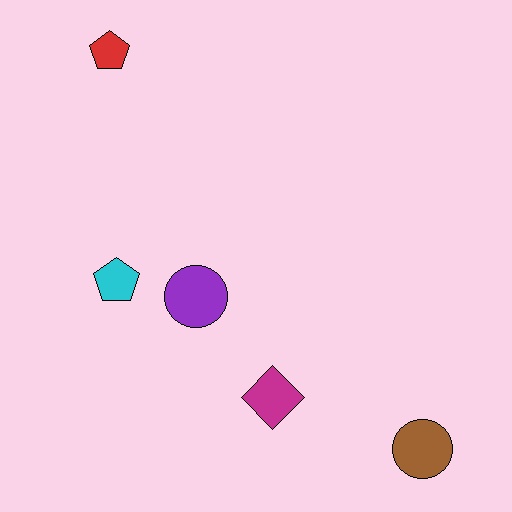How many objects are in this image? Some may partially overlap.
There are 5 objects.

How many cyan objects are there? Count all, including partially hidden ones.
There is 1 cyan object.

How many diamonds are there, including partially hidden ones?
There is 1 diamond.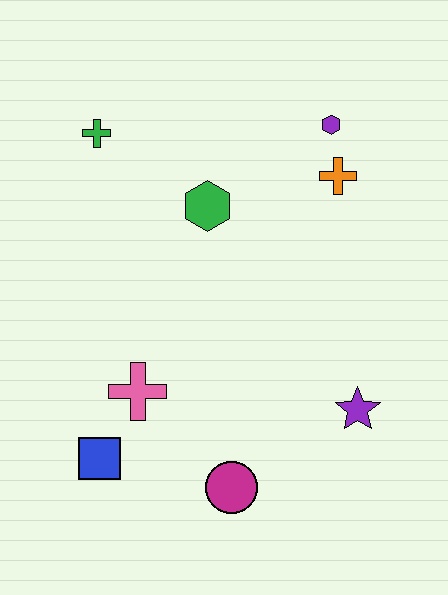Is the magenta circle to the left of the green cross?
No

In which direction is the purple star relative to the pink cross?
The purple star is to the right of the pink cross.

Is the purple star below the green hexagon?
Yes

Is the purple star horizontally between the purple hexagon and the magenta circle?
No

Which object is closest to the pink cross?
The blue square is closest to the pink cross.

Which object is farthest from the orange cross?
The blue square is farthest from the orange cross.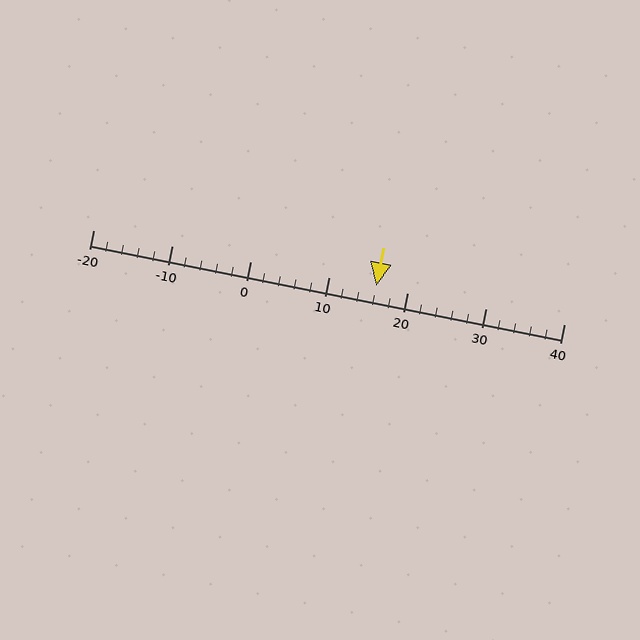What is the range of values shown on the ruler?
The ruler shows values from -20 to 40.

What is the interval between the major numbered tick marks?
The major tick marks are spaced 10 units apart.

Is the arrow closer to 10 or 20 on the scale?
The arrow is closer to 20.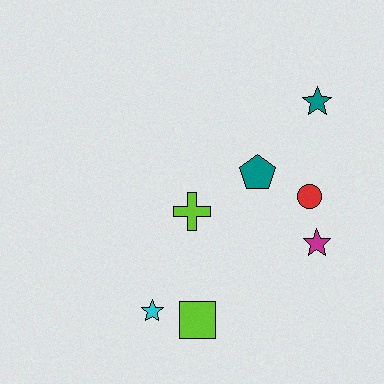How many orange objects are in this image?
There are no orange objects.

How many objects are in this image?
There are 7 objects.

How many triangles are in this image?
There are no triangles.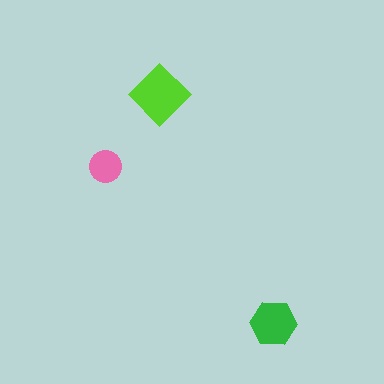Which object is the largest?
The lime diamond.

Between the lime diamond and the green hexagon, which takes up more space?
The lime diamond.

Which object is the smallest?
The pink circle.